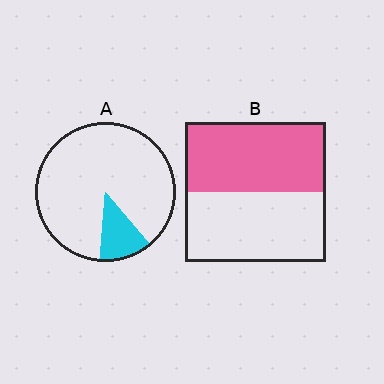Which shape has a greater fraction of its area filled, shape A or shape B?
Shape B.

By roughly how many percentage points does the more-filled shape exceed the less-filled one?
By roughly 35 percentage points (B over A).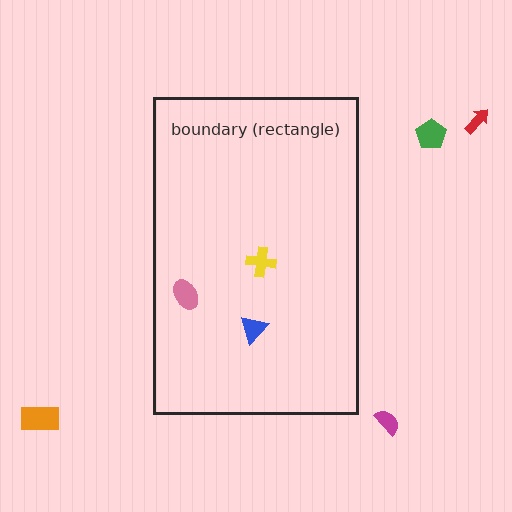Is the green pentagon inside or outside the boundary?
Outside.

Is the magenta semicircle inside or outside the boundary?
Outside.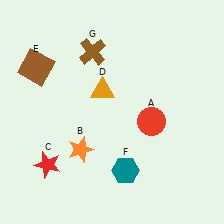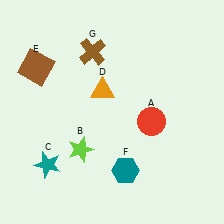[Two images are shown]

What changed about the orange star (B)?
In Image 1, B is orange. In Image 2, it changed to lime.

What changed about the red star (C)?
In Image 1, C is red. In Image 2, it changed to teal.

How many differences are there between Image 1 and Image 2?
There are 2 differences between the two images.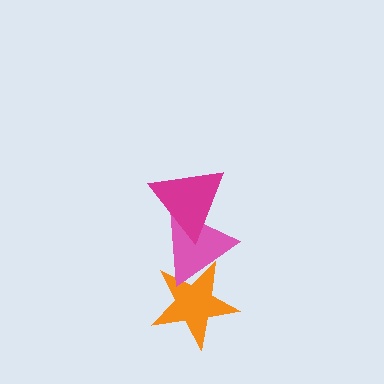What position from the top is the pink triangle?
The pink triangle is 2nd from the top.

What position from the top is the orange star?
The orange star is 3rd from the top.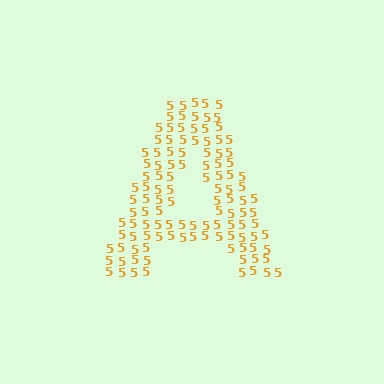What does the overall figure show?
The overall figure shows the letter A.